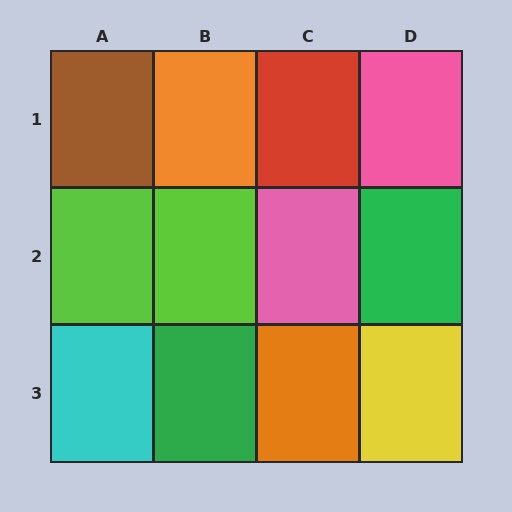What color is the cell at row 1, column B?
Orange.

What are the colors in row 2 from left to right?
Lime, lime, pink, green.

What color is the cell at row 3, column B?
Green.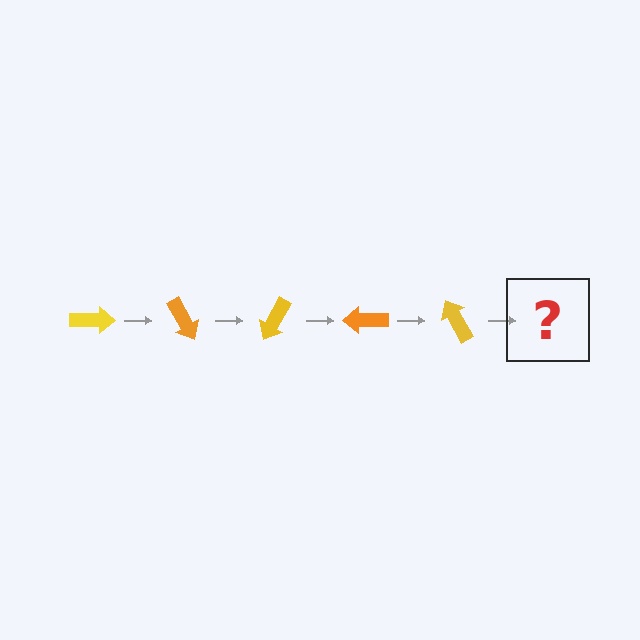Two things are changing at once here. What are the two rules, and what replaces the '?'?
The two rules are that it rotates 60 degrees each step and the color cycles through yellow and orange. The '?' should be an orange arrow, rotated 300 degrees from the start.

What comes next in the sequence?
The next element should be an orange arrow, rotated 300 degrees from the start.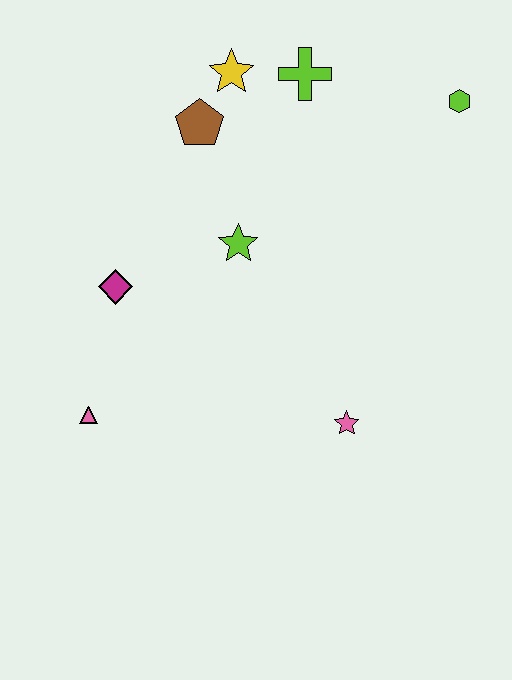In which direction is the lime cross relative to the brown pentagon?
The lime cross is to the right of the brown pentagon.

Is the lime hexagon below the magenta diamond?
No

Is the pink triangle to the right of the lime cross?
No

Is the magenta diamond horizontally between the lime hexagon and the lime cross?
No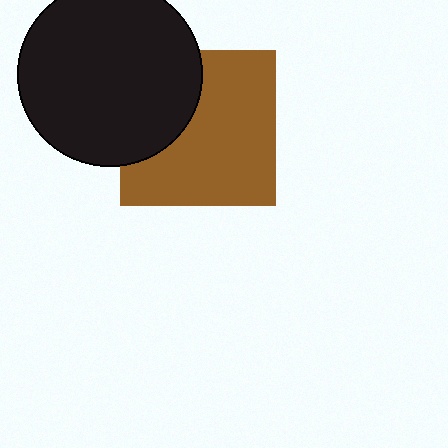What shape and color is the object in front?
The object in front is a black circle.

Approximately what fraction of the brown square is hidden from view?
Roughly 33% of the brown square is hidden behind the black circle.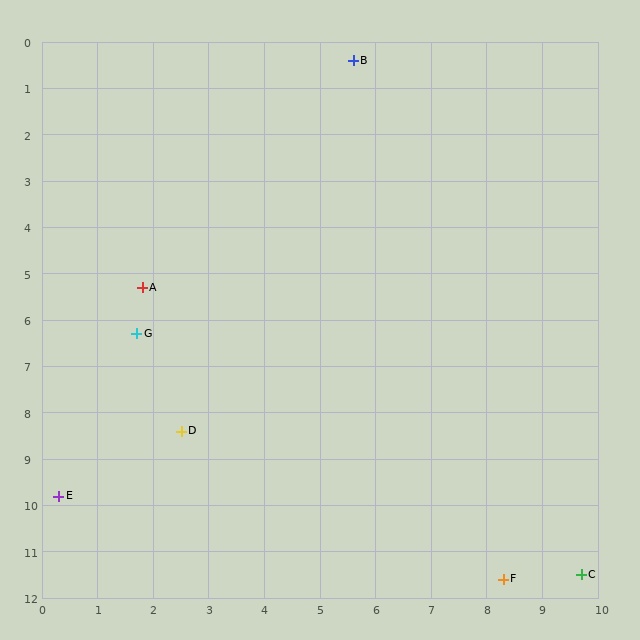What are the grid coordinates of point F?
Point F is at approximately (8.3, 11.6).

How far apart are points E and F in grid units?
Points E and F are about 8.2 grid units apart.